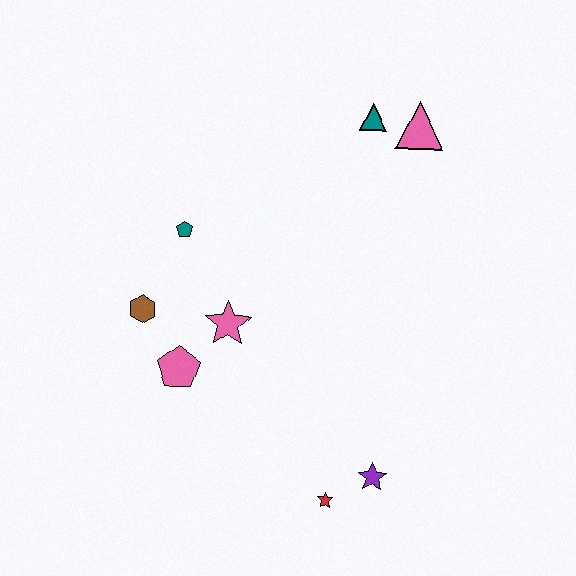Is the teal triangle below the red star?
No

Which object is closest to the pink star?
The pink pentagon is closest to the pink star.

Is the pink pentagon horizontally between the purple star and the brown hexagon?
Yes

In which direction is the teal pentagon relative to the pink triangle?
The teal pentagon is to the left of the pink triangle.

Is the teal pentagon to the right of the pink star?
No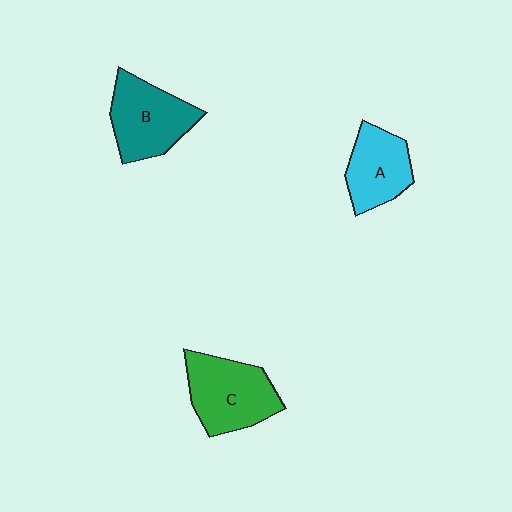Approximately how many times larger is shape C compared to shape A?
Approximately 1.3 times.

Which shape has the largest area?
Shape C (green).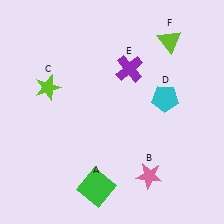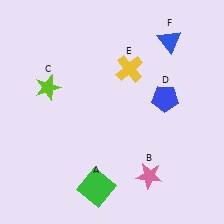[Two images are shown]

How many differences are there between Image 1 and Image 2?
There are 3 differences between the two images.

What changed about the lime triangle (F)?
In Image 1, F is lime. In Image 2, it changed to blue.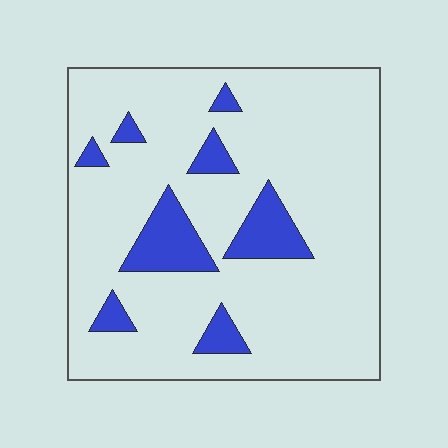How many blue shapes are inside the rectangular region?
8.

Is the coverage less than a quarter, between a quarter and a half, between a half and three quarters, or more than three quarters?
Less than a quarter.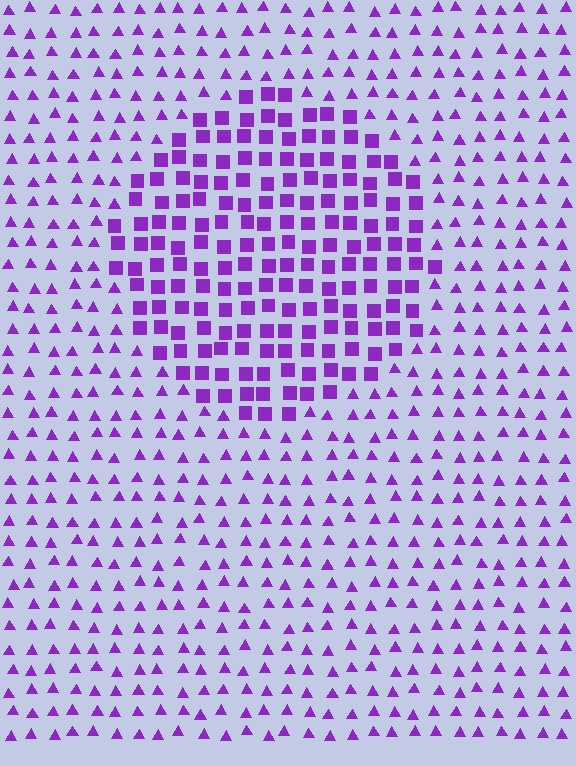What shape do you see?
I see a circle.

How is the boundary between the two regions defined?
The boundary is defined by a change in element shape: squares inside vs. triangles outside. All elements share the same color and spacing.